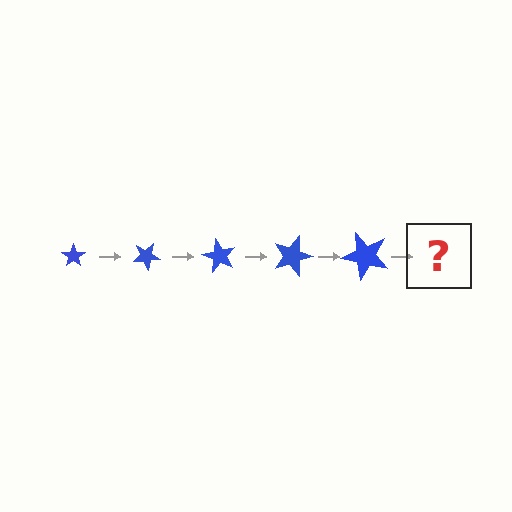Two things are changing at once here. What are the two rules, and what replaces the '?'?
The two rules are that the star grows larger each step and it rotates 30 degrees each step. The '?' should be a star, larger than the previous one and rotated 150 degrees from the start.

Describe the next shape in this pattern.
It should be a star, larger than the previous one and rotated 150 degrees from the start.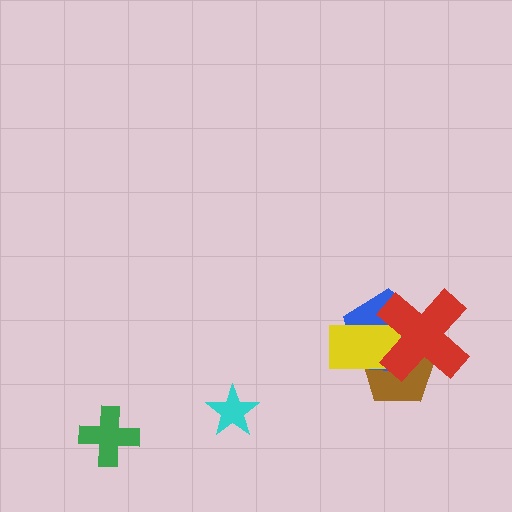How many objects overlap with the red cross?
3 objects overlap with the red cross.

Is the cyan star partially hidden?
No, no other shape covers it.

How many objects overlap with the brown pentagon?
3 objects overlap with the brown pentagon.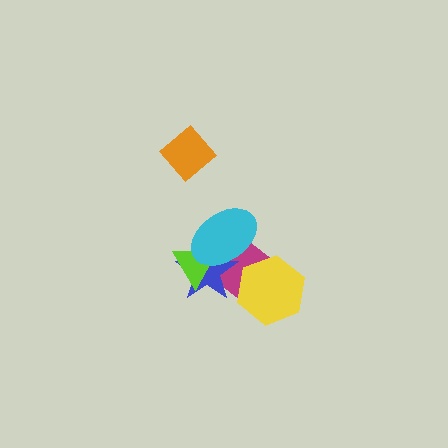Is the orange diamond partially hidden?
No, no other shape covers it.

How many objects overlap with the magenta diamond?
4 objects overlap with the magenta diamond.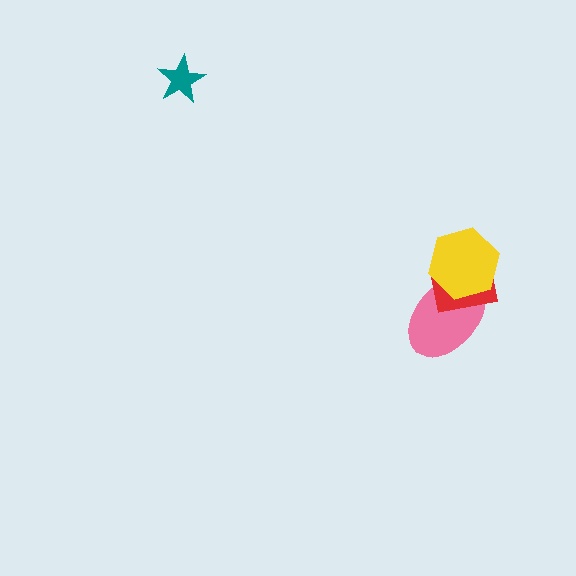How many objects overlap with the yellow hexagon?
2 objects overlap with the yellow hexagon.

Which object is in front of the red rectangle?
The yellow hexagon is in front of the red rectangle.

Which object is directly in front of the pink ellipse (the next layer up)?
The red rectangle is directly in front of the pink ellipse.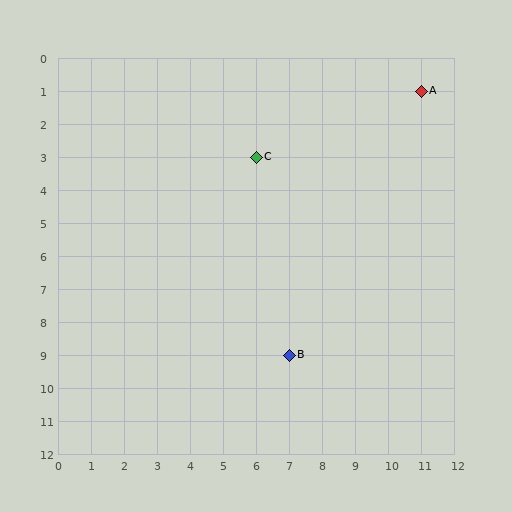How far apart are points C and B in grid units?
Points C and B are 1 column and 6 rows apart (about 6.1 grid units diagonally).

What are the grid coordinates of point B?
Point B is at grid coordinates (7, 9).